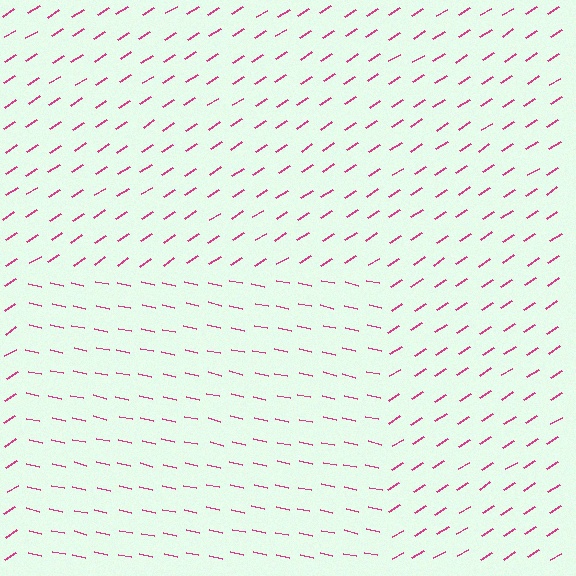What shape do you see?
I see a rectangle.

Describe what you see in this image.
The image is filled with small magenta line segments. A rectangle region in the image has lines oriented differently from the surrounding lines, creating a visible texture boundary.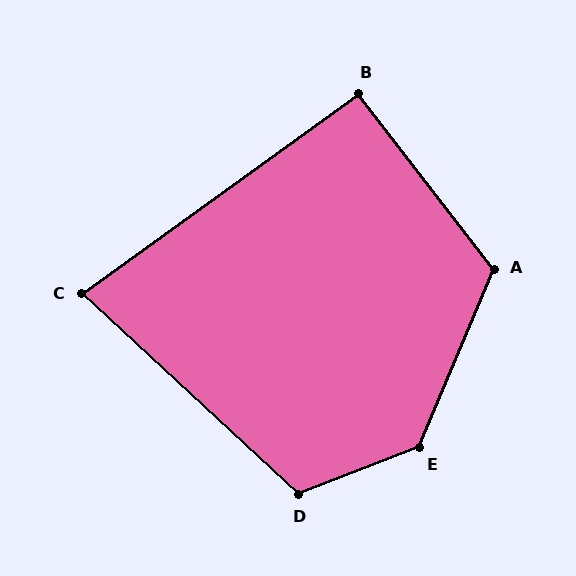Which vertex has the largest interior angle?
E, at approximately 134 degrees.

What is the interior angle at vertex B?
Approximately 92 degrees (approximately right).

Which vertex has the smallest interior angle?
C, at approximately 79 degrees.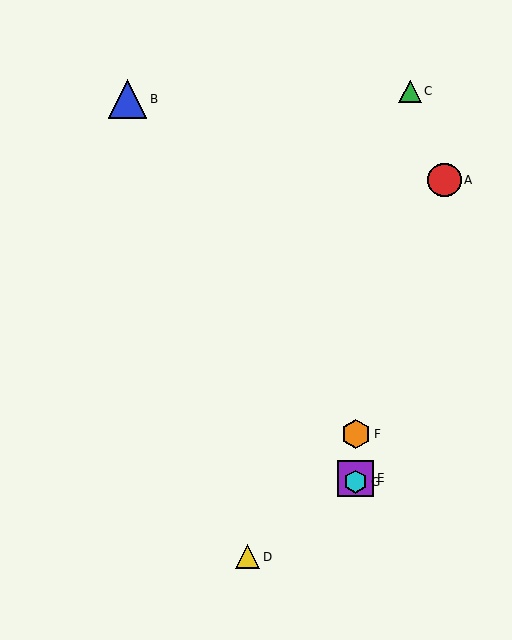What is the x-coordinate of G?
Object G is at x≈356.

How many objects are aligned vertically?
3 objects (E, F, G) are aligned vertically.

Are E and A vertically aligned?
No, E is at x≈356 and A is at x≈445.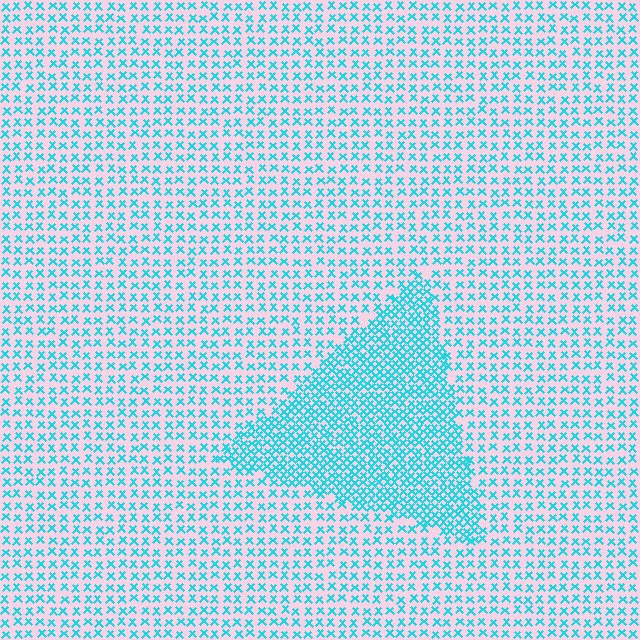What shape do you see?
I see a triangle.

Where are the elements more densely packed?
The elements are more densely packed inside the triangle boundary.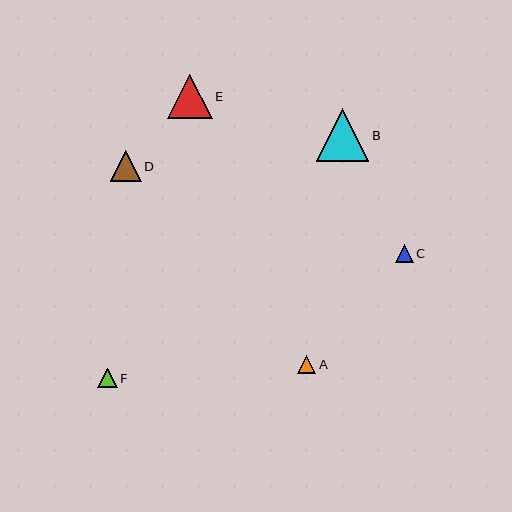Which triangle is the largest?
Triangle B is the largest with a size of approximately 53 pixels.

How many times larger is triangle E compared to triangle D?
Triangle E is approximately 1.4 times the size of triangle D.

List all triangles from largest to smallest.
From largest to smallest: B, E, D, F, A, C.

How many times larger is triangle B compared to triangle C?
Triangle B is approximately 3.0 times the size of triangle C.